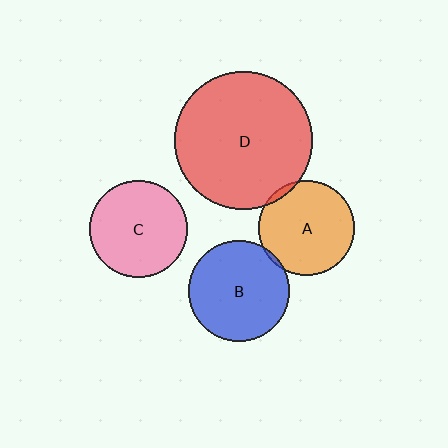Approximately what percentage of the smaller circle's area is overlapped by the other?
Approximately 5%.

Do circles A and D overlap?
Yes.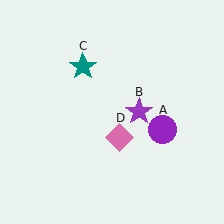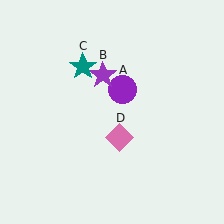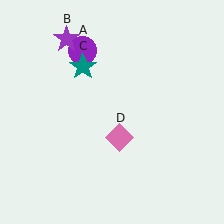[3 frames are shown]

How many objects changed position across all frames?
2 objects changed position: purple circle (object A), purple star (object B).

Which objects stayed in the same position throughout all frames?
Teal star (object C) and pink diamond (object D) remained stationary.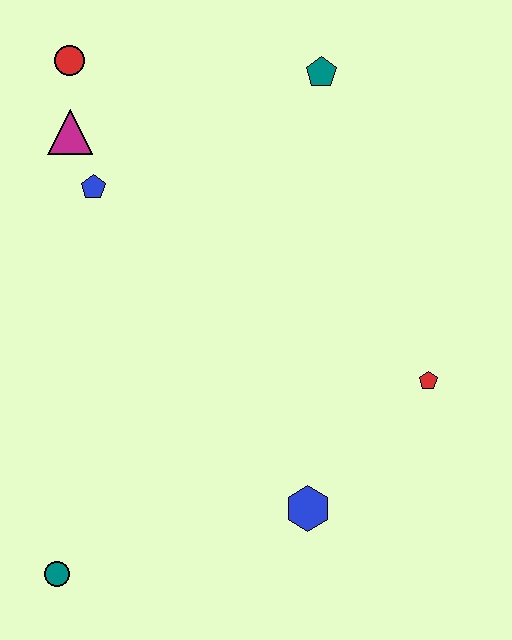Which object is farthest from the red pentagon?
The red circle is farthest from the red pentagon.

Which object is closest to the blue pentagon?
The magenta triangle is closest to the blue pentagon.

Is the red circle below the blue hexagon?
No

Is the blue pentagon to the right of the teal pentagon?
No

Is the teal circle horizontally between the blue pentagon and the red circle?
No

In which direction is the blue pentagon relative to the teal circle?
The blue pentagon is above the teal circle.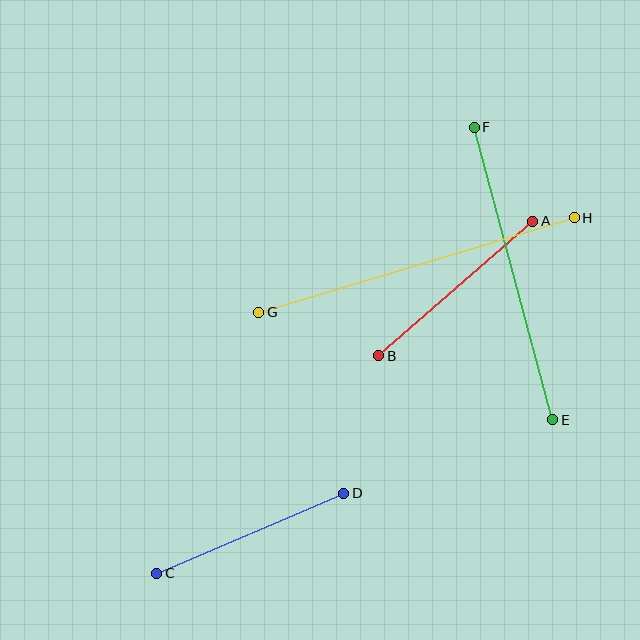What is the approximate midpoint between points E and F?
The midpoint is at approximately (513, 274) pixels.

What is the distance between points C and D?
The distance is approximately 203 pixels.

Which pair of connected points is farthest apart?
Points G and H are farthest apart.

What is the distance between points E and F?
The distance is approximately 303 pixels.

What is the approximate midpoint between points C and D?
The midpoint is at approximately (250, 533) pixels.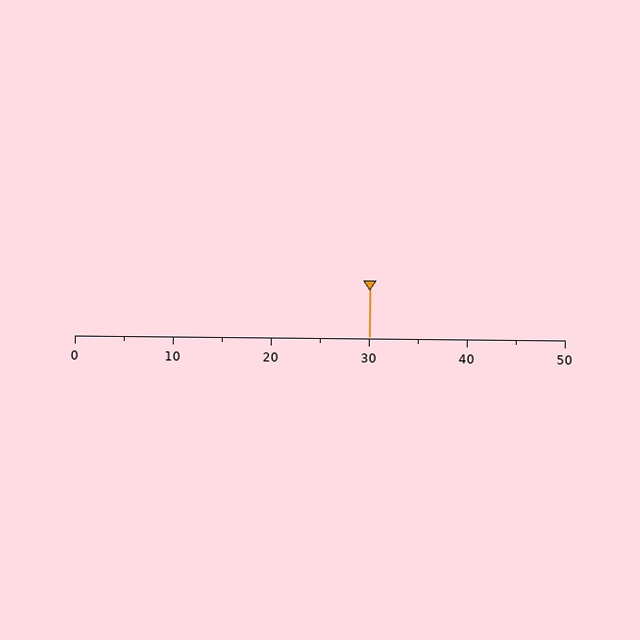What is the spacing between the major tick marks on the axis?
The major ticks are spaced 10 apart.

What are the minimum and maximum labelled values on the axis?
The axis runs from 0 to 50.